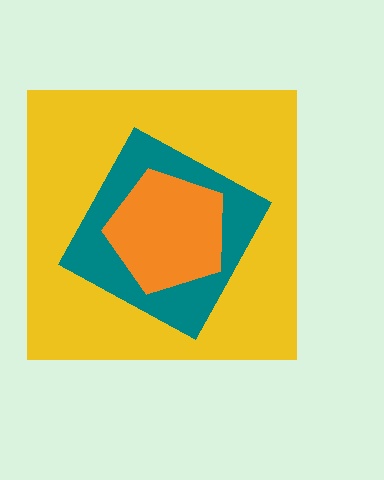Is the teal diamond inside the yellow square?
Yes.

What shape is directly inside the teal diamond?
The orange pentagon.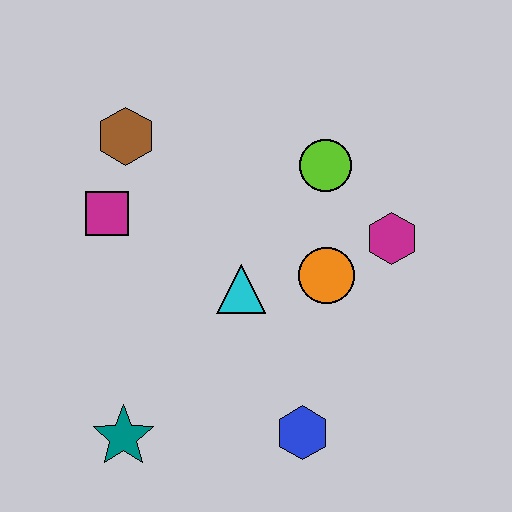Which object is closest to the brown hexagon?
The magenta square is closest to the brown hexagon.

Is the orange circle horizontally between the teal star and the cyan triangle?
No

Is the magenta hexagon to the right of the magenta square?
Yes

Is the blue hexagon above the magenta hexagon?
No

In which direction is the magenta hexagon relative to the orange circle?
The magenta hexagon is to the right of the orange circle.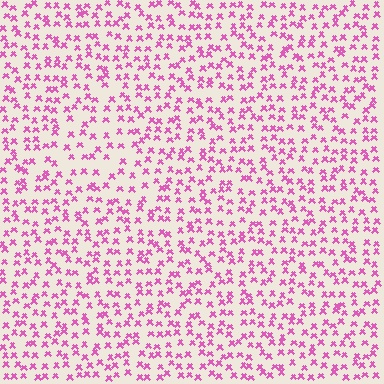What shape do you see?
I see a triangle.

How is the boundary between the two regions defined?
The boundary is defined by a change in element density (approximately 1.5x ratio). All elements are the same color, size, and shape.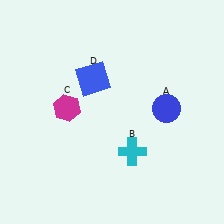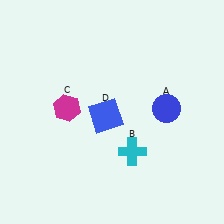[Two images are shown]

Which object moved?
The blue square (D) moved down.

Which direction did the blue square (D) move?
The blue square (D) moved down.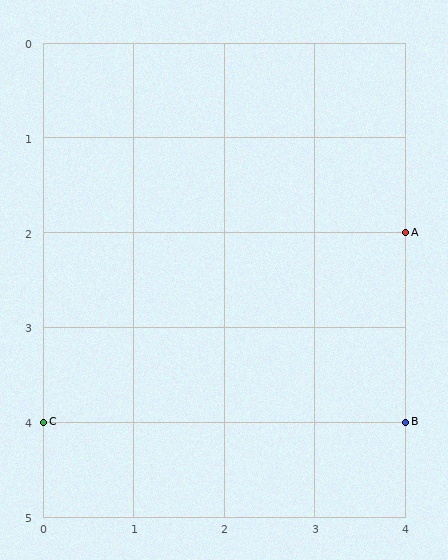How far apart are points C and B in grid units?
Points C and B are 4 columns apart.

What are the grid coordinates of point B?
Point B is at grid coordinates (4, 4).